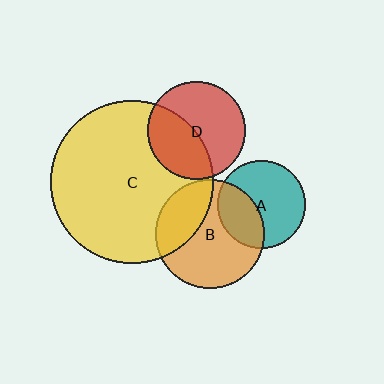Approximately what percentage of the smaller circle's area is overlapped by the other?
Approximately 30%.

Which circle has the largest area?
Circle C (yellow).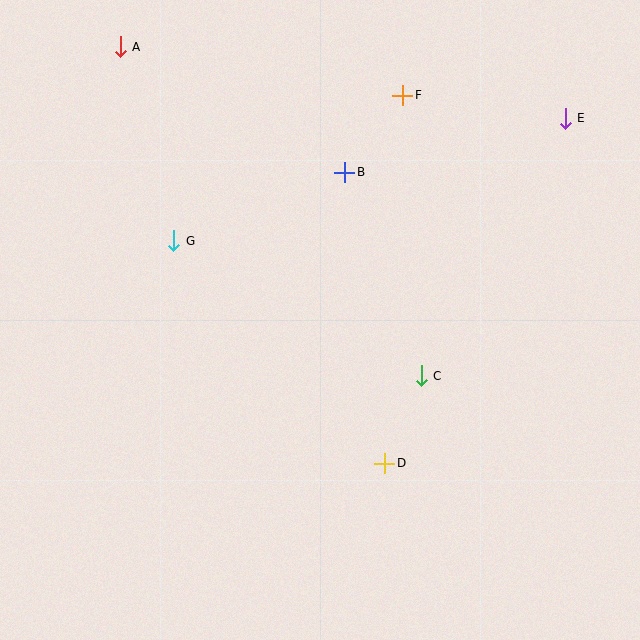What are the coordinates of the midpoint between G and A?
The midpoint between G and A is at (147, 144).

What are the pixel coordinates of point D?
Point D is at (385, 463).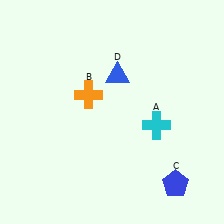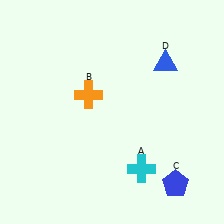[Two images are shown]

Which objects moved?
The objects that moved are: the cyan cross (A), the blue triangle (D).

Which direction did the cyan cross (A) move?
The cyan cross (A) moved down.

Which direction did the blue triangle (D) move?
The blue triangle (D) moved right.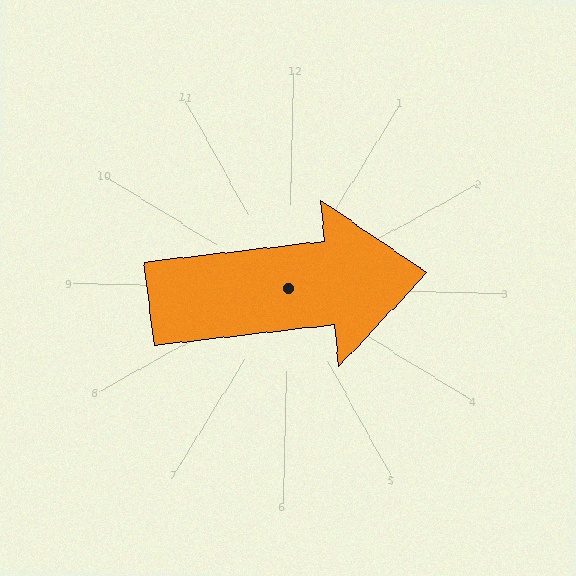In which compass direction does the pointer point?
East.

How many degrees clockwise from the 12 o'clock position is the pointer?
Approximately 82 degrees.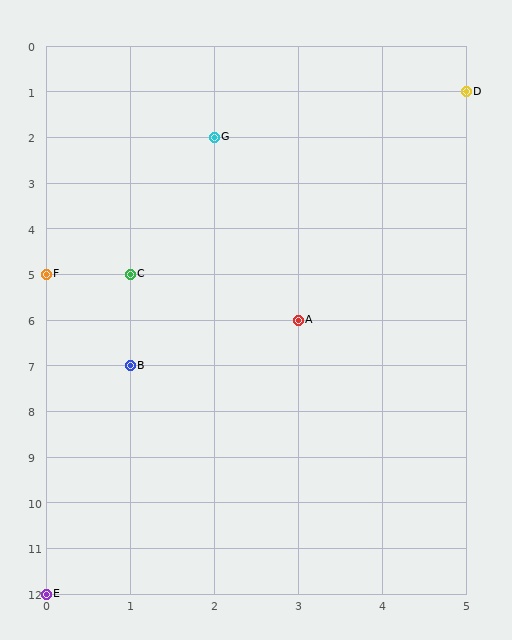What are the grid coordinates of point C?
Point C is at grid coordinates (1, 5).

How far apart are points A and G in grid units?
Points A and G are 1 column and 4 rows apart (about 4.1 grid units diagonally).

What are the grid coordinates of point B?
Point B is at grid coordinates (1, 7).